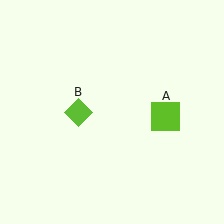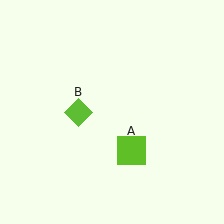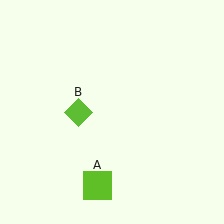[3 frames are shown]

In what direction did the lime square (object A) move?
The lime square (object A) moved down and to the left.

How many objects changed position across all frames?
1 object changed position: lime square (object A).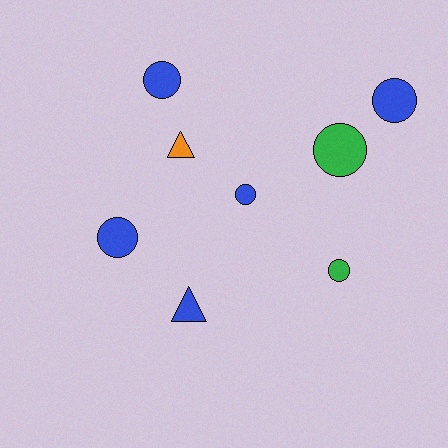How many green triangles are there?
There are no green triangles.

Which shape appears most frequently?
Circle, with 6 objects.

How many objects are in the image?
There are 8 objects.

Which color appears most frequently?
Blue, with 5 objects.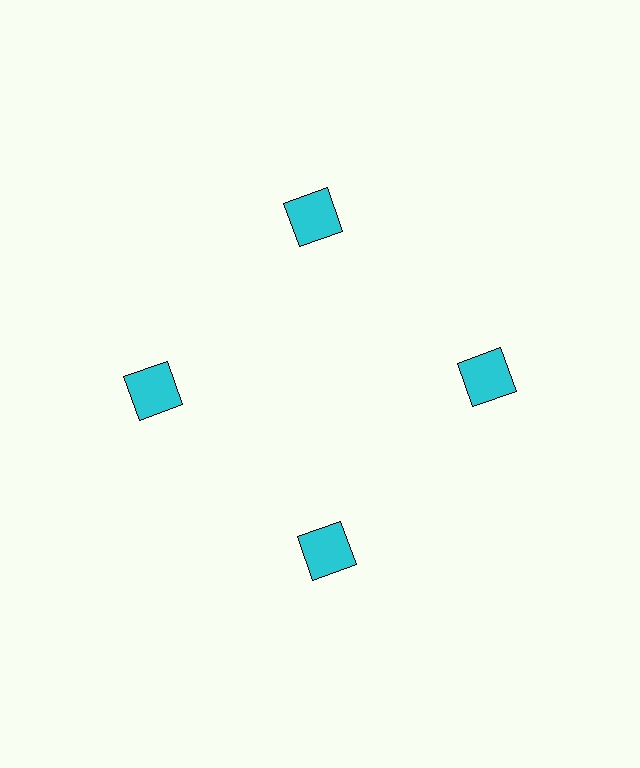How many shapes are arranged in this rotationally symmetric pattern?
There are 4 shapes, arranged in 4 groups of 1.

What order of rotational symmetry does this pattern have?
This pattern has 4-fold rotational symmetry.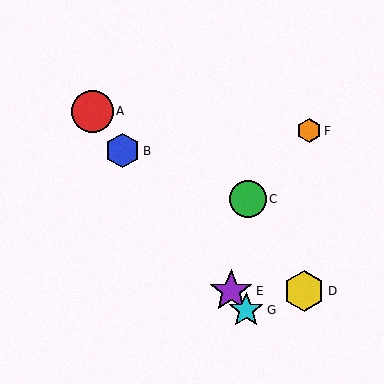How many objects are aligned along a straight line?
4 objects (A, B, E, G) are aligned along a straight line.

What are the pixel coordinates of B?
Object B is at (123, 151).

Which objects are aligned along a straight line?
Objects A, B, E, G are aligned along a straight line.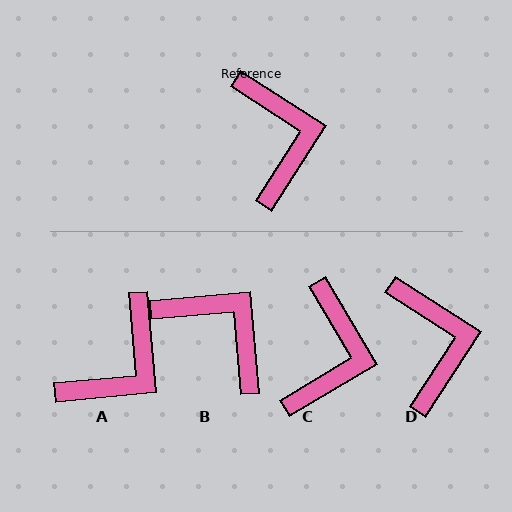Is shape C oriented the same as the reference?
No, it is off by about 26 degrees.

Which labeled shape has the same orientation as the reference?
D.